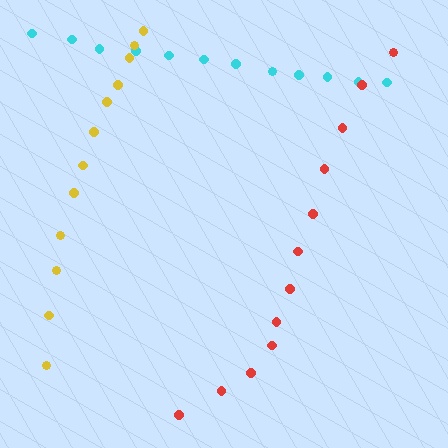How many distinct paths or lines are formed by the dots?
There are 3 distinct paths.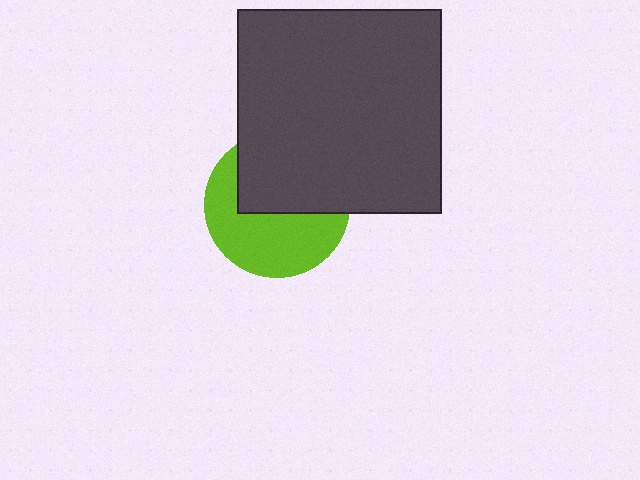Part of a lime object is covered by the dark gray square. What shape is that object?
It is a circle.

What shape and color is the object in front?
The object in front is a dark gray square.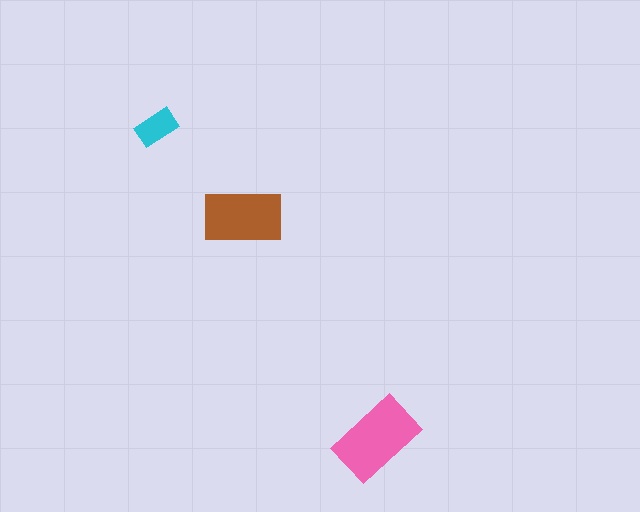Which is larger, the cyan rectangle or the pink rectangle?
The pink one.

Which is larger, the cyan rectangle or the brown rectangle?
The brown one.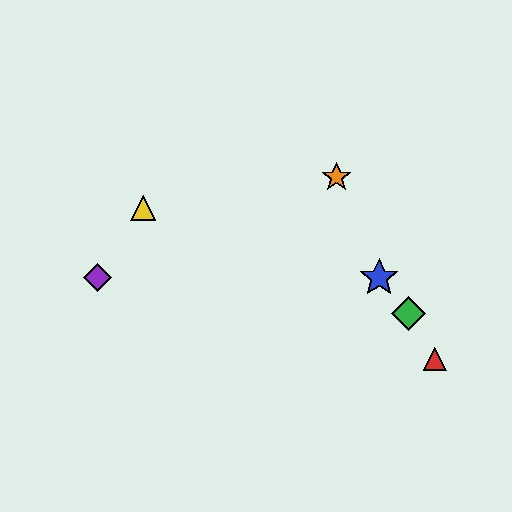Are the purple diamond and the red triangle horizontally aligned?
No, the purple diamond is at y≈278 and the red triangle is at y≈359.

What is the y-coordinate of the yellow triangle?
The yellow triangle is at y≈208.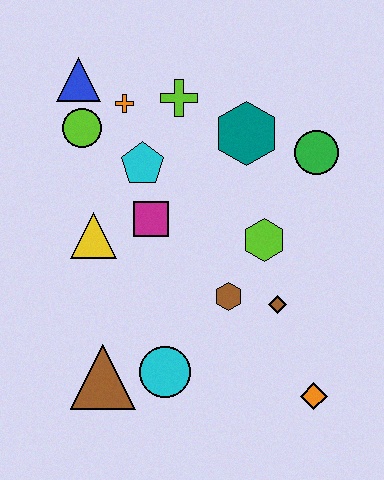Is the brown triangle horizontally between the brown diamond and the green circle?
No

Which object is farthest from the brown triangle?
The green circle is farthest from the brown triangle.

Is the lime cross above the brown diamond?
Yes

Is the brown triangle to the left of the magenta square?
Yes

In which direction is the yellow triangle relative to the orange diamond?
The yellow triangle is to the left of the orange diamond.